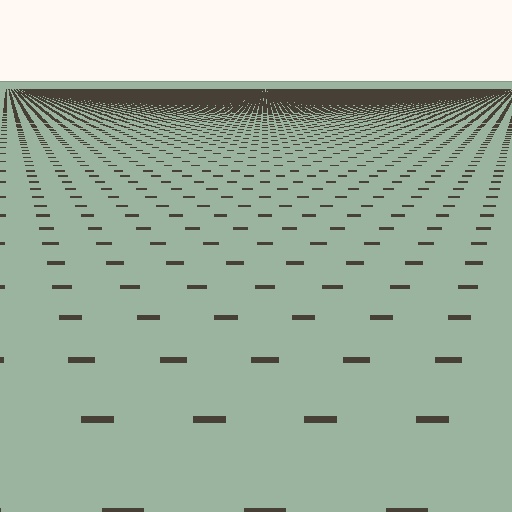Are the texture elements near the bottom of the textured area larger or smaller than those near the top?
Larger. Near the bottom, elements are closer to the viewer and appear at a bigger on-screen size.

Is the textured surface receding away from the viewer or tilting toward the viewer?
The surface is receding away from the viewer. Texture elements get smaller and denser toward the top.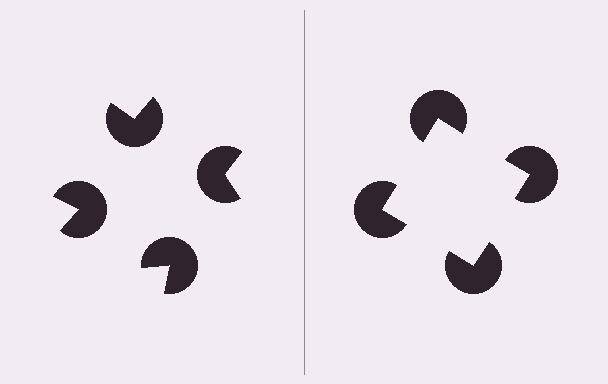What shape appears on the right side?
An illusory square.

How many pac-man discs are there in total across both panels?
8 — 4 on each side.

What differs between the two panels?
The pac-man discs are positioned identically on both sides; only the wedge orientations differ. On the right they align to a square; on the left they are misaligned.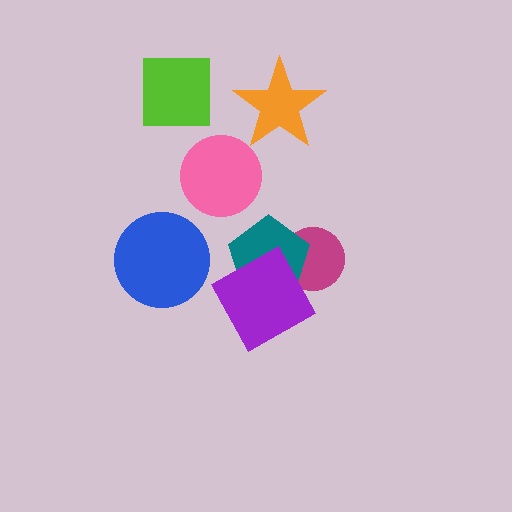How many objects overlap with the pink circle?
0 objects overlap with the pink circle.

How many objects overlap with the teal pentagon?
2 objects overlap with the teal pentagon.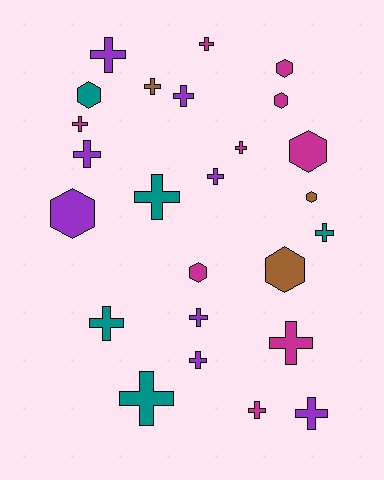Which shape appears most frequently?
Cross, with 17 objects.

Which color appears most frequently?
Magenta, with 9 objects.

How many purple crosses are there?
There are 7 purple crosses.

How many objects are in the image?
There are 25 objects.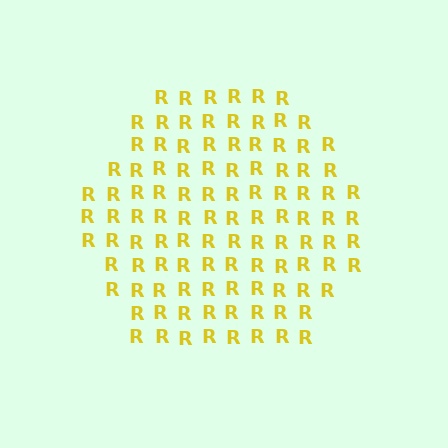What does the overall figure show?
The overall figure shows a hexagon.